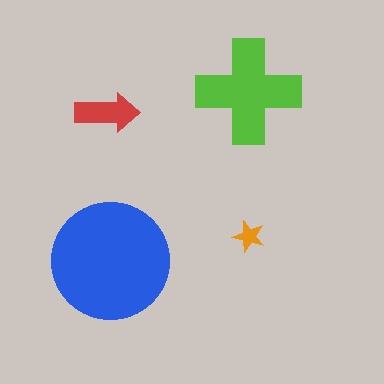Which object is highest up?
The lime cross is topmost.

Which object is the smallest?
The orange star.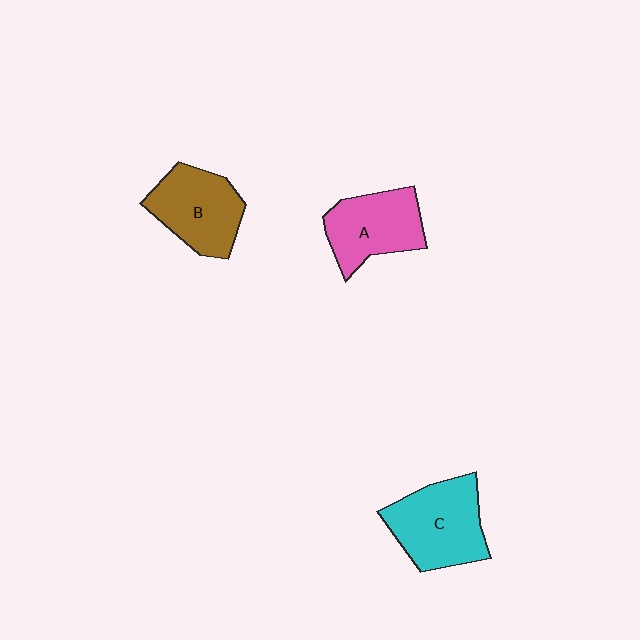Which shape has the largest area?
Shape C (cyan).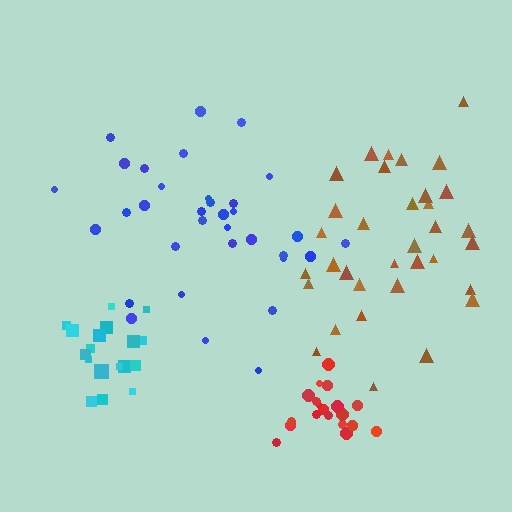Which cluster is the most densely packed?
Red.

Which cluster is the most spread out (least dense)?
Brown.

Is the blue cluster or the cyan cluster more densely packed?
Cyan.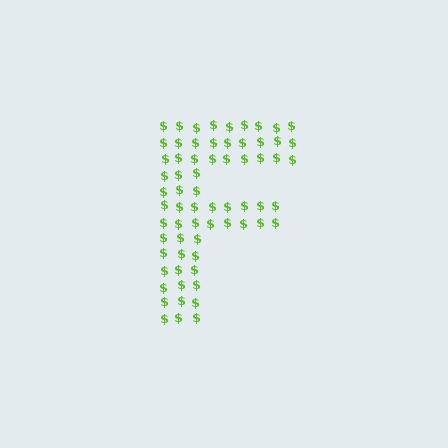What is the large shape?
The large shape is the letter F.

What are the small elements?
The small elements are dollar signs.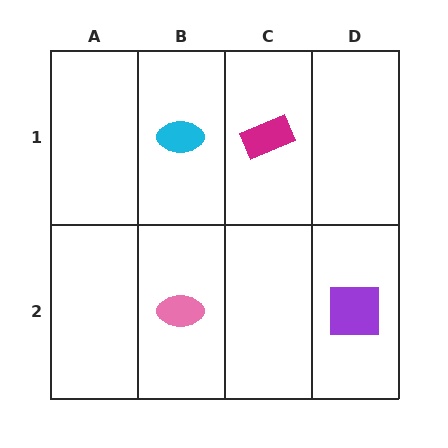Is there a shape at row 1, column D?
No, that cell is empty.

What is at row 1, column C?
A magenta rectangle.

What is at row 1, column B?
A cyan ellipse.